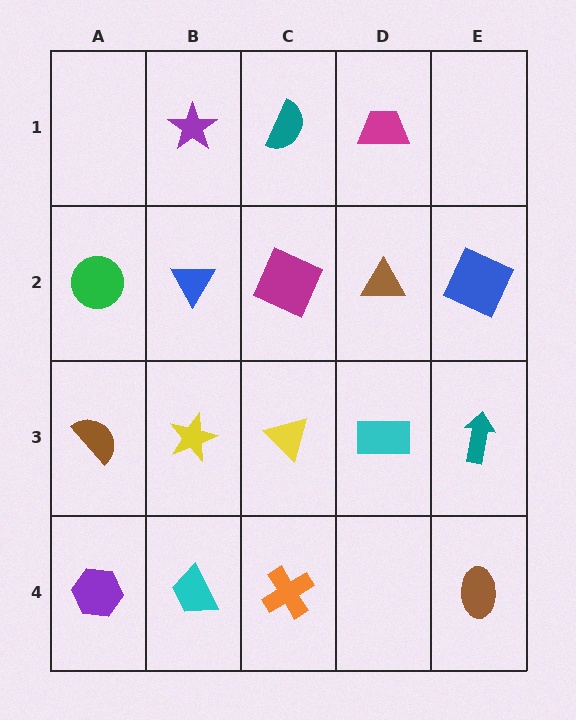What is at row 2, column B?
A blue triangle.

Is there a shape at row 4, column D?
No, that cell is empty.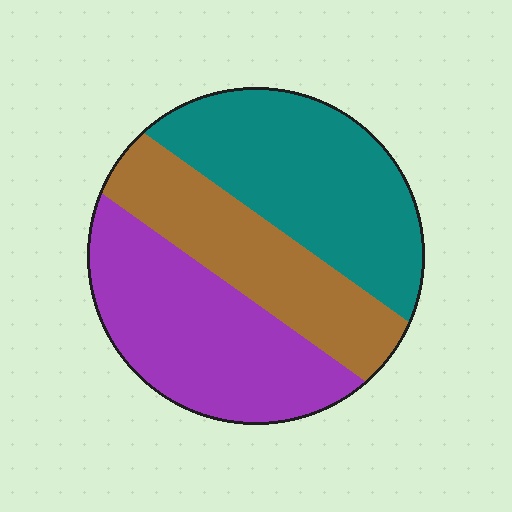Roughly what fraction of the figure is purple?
Purple takes up about three eighths (3/8) of the figure.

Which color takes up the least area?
Brown, at roughly 30%.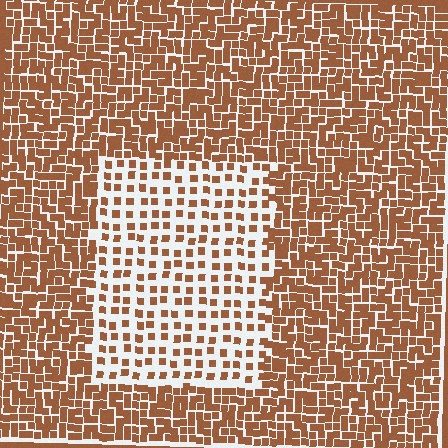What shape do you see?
I see a rectangle.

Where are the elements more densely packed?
The elements are more densely packed outside the rectangle boundary.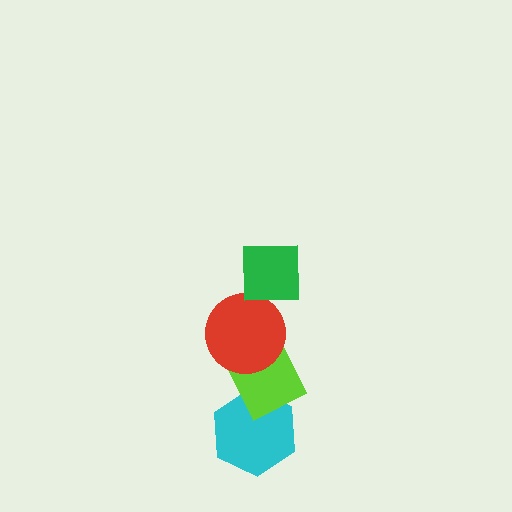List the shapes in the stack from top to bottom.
From top to bottom: the green square, the red circle, the lime diamond, the cyan hexagon.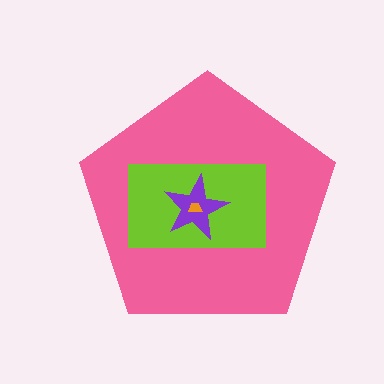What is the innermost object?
The orange trapezoid.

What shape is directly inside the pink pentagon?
The lime rectangle.